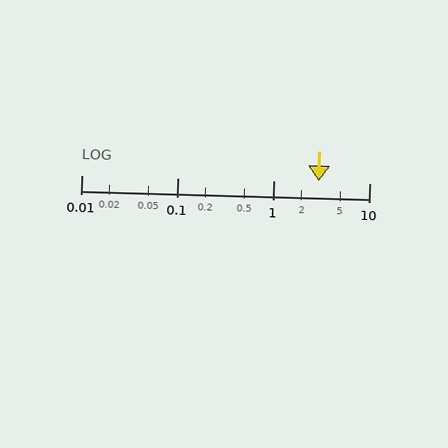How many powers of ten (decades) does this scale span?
The scale spans 3 decades, from 0.01 to 10.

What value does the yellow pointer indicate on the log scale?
The pointer indicates approximately 3.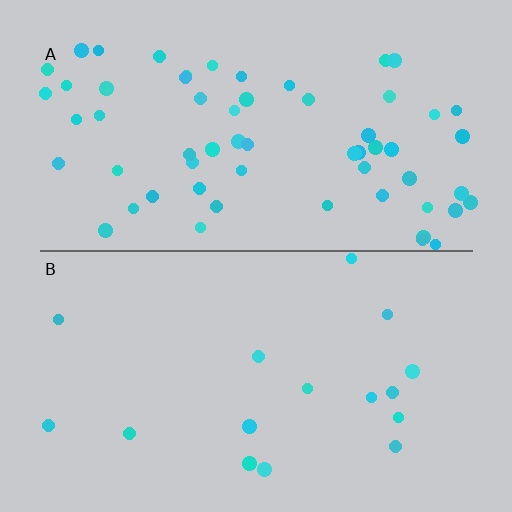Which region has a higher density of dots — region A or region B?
A (the top).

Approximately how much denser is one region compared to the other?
Approximately 3.8× — region A over region B.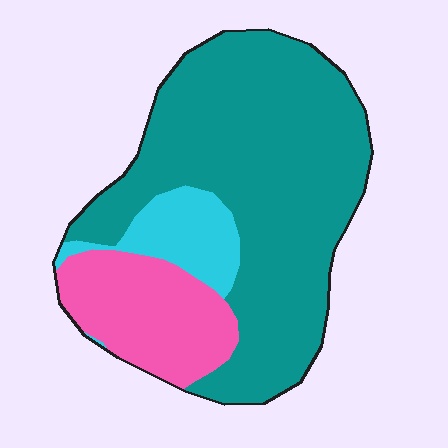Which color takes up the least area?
Cyan, at roughly 10%.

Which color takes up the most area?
Teal, at roughly 70%.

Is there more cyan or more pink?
Pink.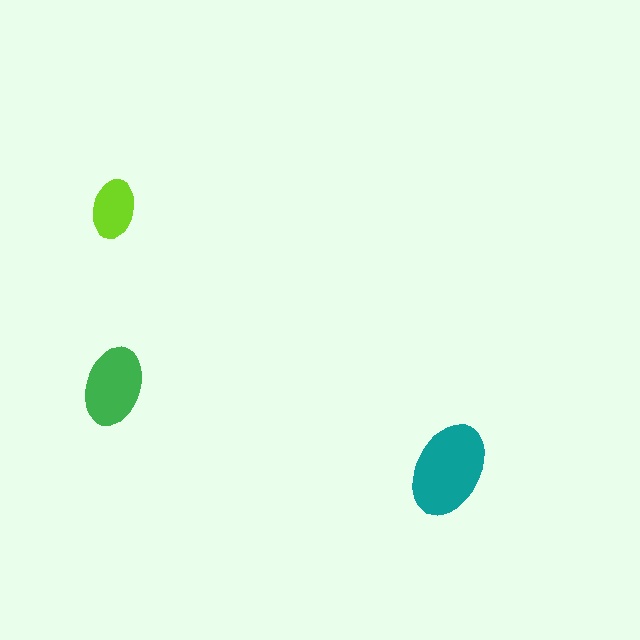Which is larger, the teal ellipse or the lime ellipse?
The teal one.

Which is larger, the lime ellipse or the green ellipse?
The green one.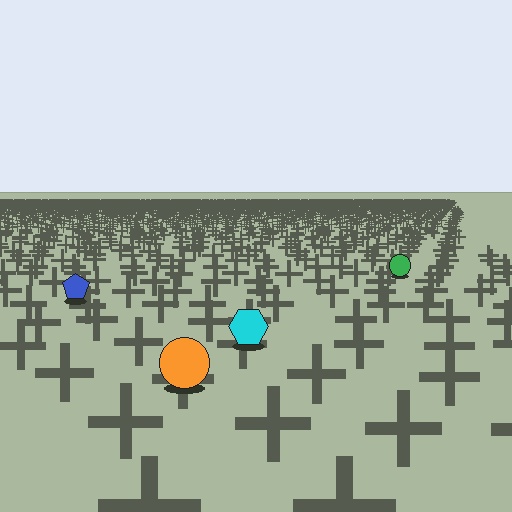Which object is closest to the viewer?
The orange circle is closest. The texture marks near it are larger and more spread out.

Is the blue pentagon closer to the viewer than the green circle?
Yes. The blue pentagon is closer — you can tell from the texture gradient: the ground texture is coarser near it.